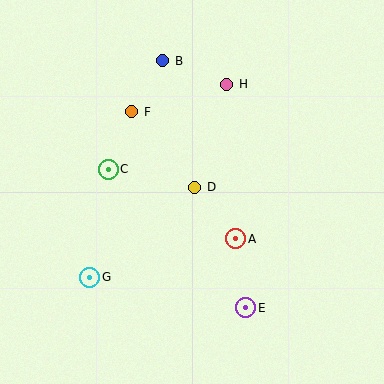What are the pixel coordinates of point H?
Point H is at (227, 84).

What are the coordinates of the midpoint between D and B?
The midpoint between D and B is at (179, 124).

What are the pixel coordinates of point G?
Point G is at (90, 277).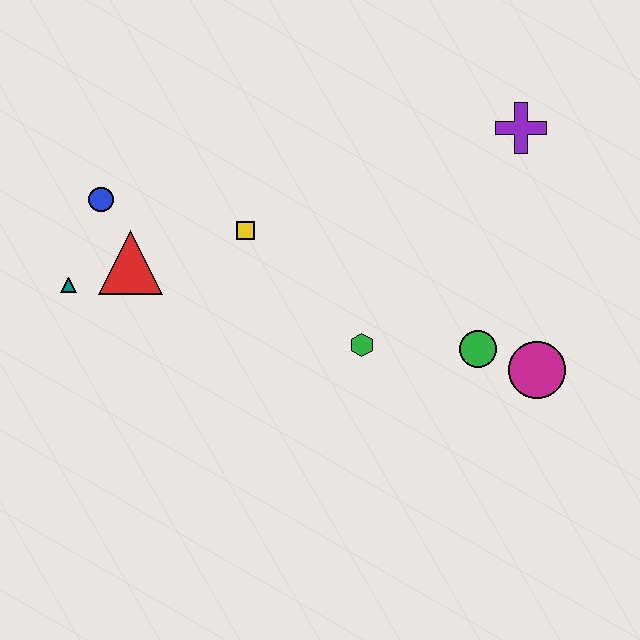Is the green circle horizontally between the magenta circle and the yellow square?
Yes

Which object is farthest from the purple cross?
The teal triangle is farthest from the purple cross.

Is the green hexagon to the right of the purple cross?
No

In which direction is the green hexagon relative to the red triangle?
The green hexagon is to the right of the red triangle.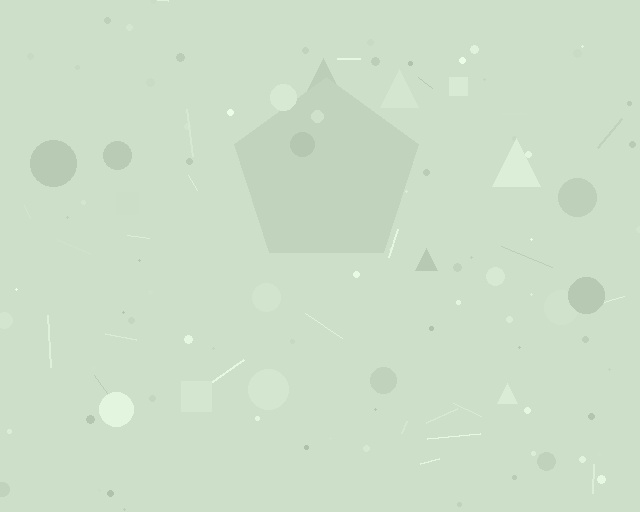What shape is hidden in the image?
A pentagon is hidden in the image.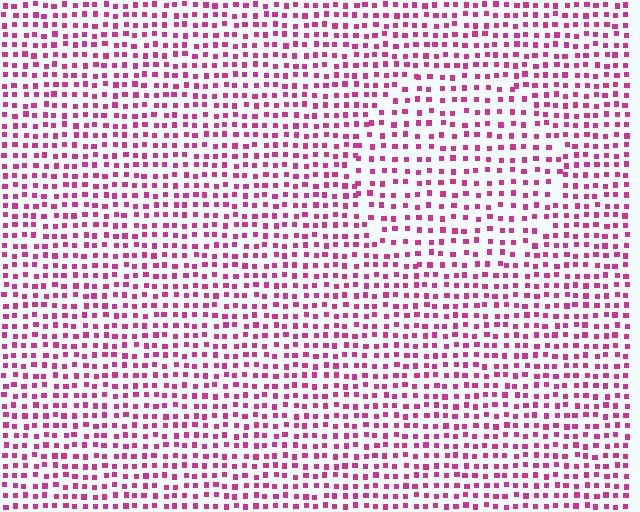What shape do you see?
I see a circle.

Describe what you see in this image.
The image contains small magenta elements arranged at two different densities. A circle-shaped region is visible where the elements are less densely packed than the surrounding area.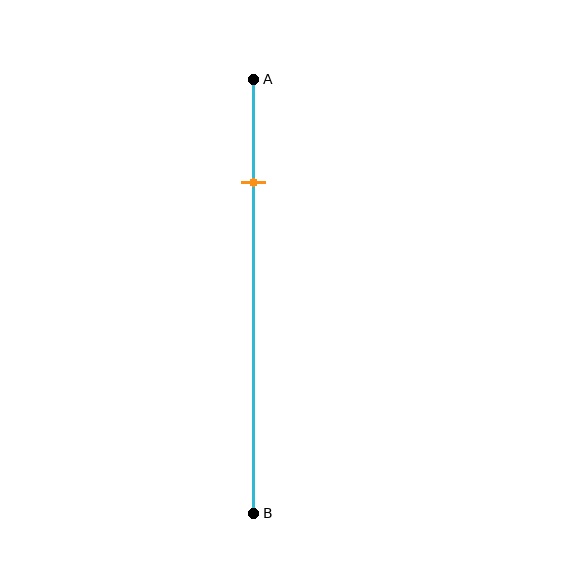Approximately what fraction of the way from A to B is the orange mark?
The orange mark is approximately 25% of the way from A to B.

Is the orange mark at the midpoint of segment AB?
No, the mark is at about 25% from A, not at the 50% midpoint.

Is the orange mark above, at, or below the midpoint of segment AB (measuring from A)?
The orange mark is above the midpoint of segment AB.